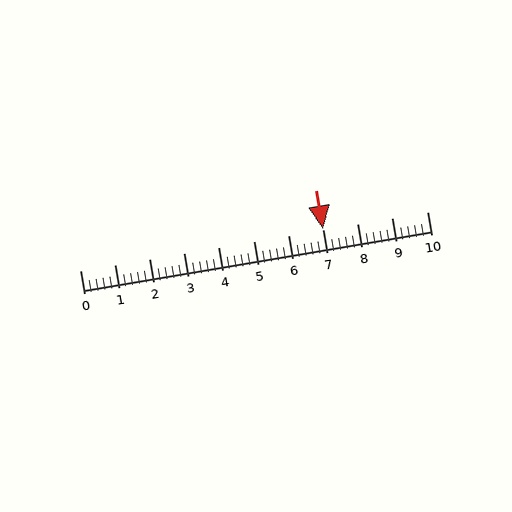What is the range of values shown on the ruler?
The ruler shows values from 0 to 10.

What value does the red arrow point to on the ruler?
The red arrow points to approximately 7.0.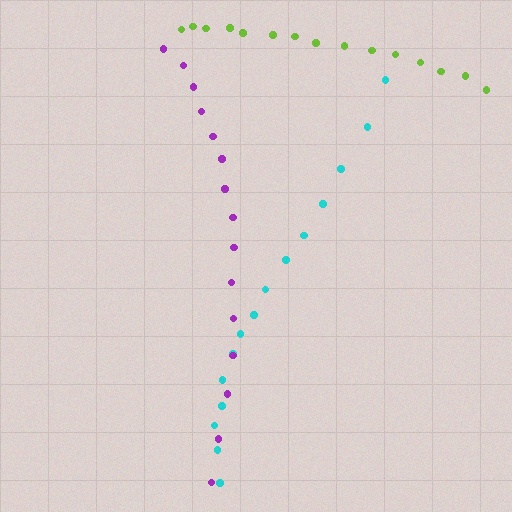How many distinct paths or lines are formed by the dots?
There are 3 distinct paths.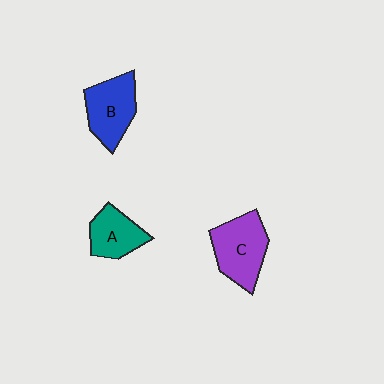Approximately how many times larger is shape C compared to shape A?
Approximately 1.4 times.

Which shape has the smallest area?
Shape A (teal).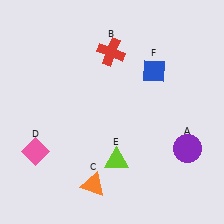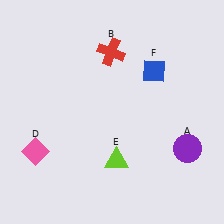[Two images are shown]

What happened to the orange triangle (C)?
The orange triangle (C) was removed in Image 2. It was in the bottom-left area of Image 1.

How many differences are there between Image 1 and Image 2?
There is 1 difference between the two images.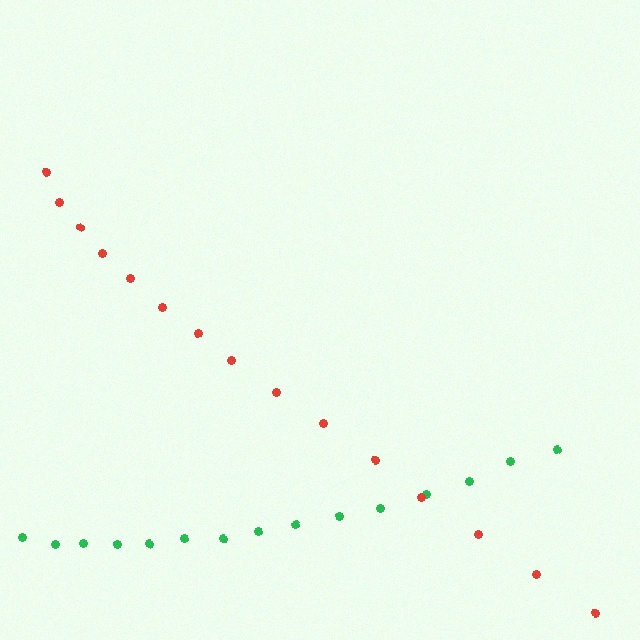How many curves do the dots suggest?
There are 2 distinct paths.